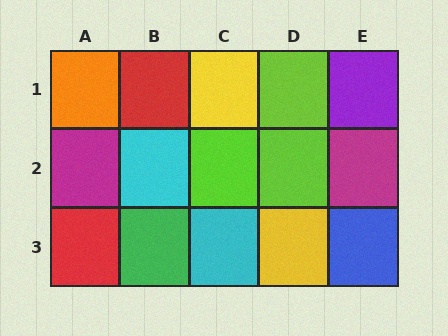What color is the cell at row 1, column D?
Lime.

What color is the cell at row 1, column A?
Orange.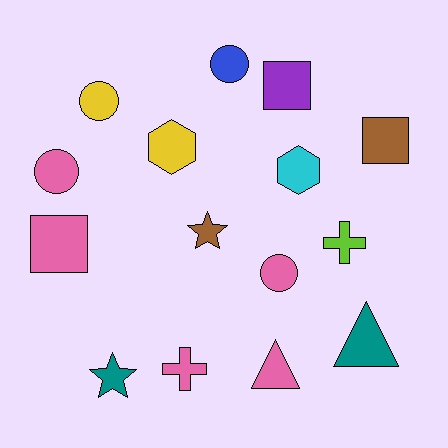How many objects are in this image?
There are 15 objects.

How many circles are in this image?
There are 4 circles.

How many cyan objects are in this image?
There is 1 cyan object.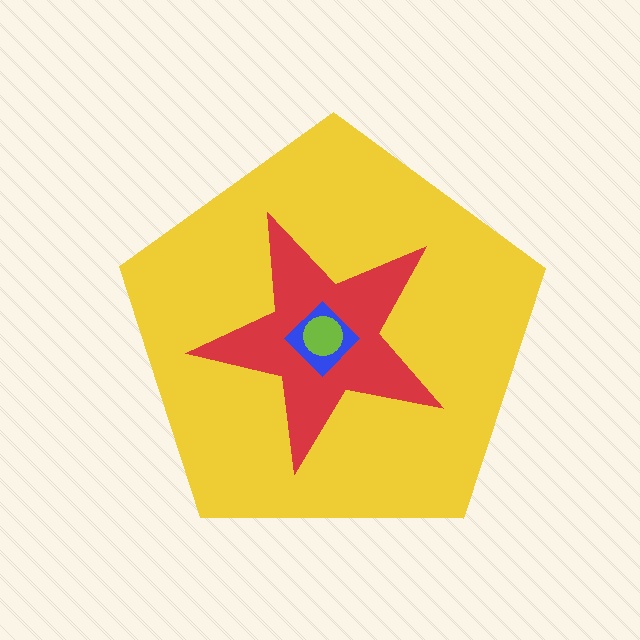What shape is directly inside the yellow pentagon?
The red star.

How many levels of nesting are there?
4.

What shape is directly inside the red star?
The blue diamond.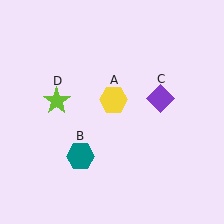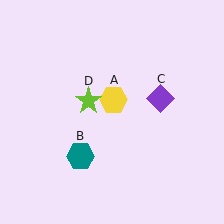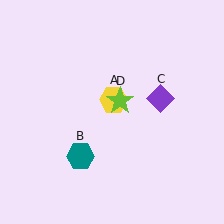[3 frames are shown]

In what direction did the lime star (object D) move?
The lime star (object D) moved right.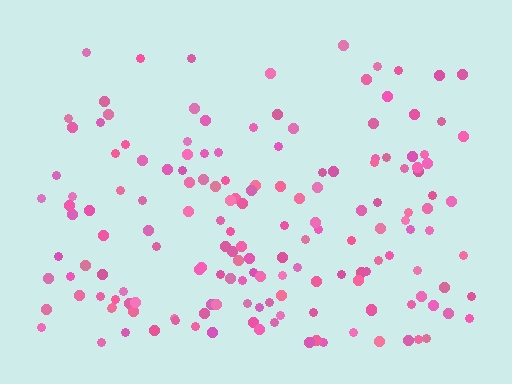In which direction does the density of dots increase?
From top to bottom, with the bottom side densest.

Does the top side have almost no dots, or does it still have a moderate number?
Still a moderate number, just noticeably fewer than the bottom.